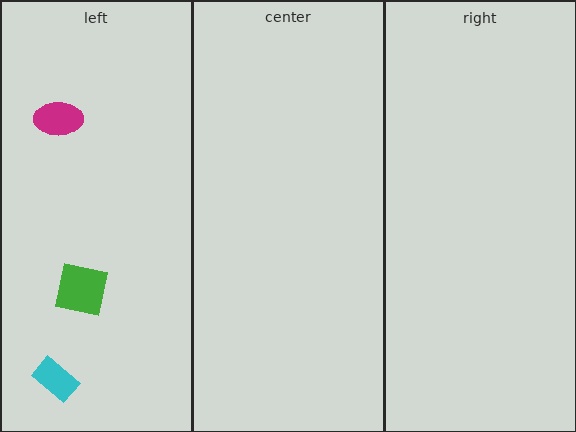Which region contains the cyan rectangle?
The left region.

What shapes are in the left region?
The magenta ellipse, the cyan rectangle, the green square.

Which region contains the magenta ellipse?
The left region.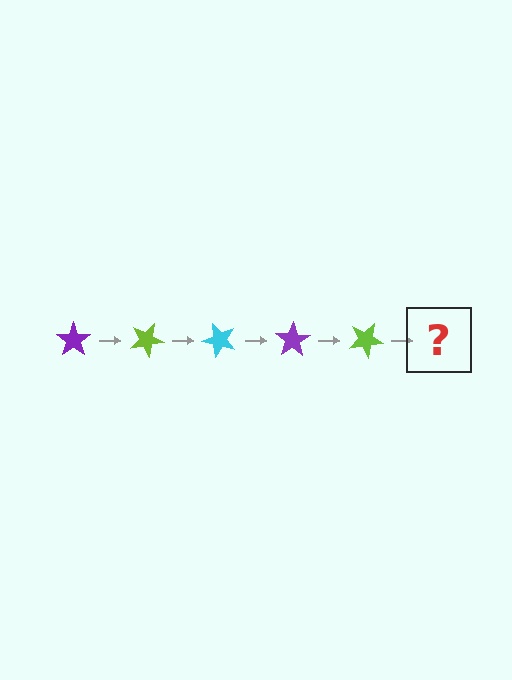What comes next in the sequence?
The next element should be a cyan star, rotated 125 degrees from the start.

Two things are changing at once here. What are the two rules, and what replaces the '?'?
The two rules are that it rotates 25 degrees each step and the color cycles through purple, lime, and cyan. The '?' should be a cyan star, rotated 125 degrees from the start.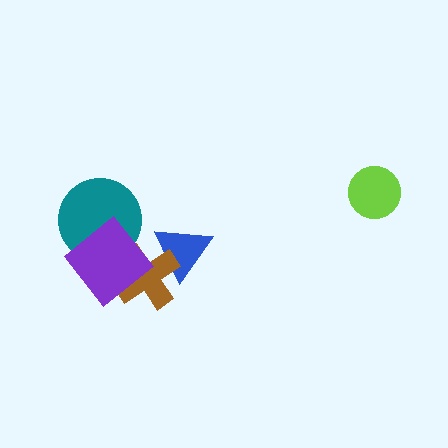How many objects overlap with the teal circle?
1 object overlaps with the teal circle.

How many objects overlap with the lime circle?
0 objects overlap with the lime circle.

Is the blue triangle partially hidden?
Yes, it is partially covered by another shape.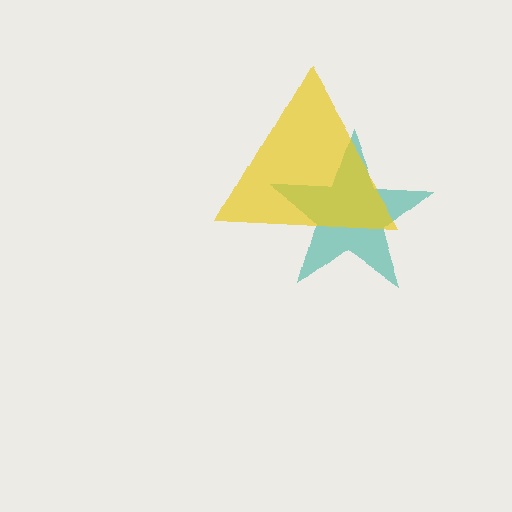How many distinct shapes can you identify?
There are 2 distinct shapes: a teal star, a yellow triangle.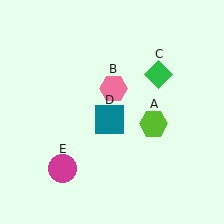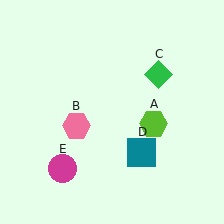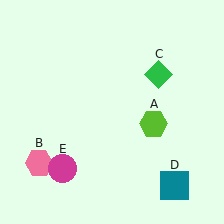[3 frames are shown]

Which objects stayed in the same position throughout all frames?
Lime hexagon (object A) and green diamond (object C) and magenta circle (object E) remained stationary.